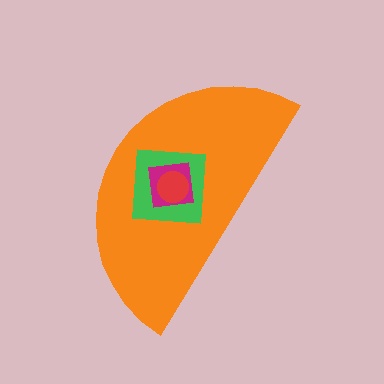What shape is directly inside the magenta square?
The red circle.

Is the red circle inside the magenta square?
Yes.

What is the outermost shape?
The orange semicircle.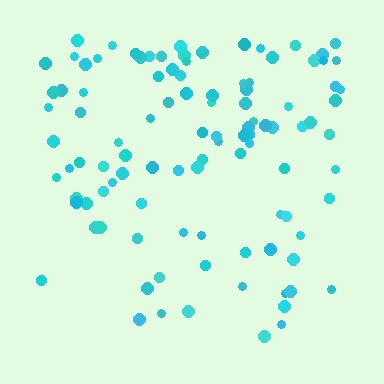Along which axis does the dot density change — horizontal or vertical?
Vertical.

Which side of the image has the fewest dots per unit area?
The bottom.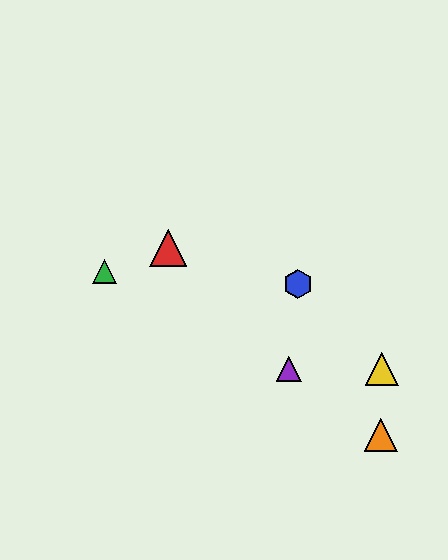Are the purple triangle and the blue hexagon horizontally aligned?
No, the purple triangle is at y≈369 and the blue hexagon is at y≈284.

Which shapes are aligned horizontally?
The yellow triangle, the purple triangle are aligned horizontally.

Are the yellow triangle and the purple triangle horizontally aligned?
Yes, both are at y≈369.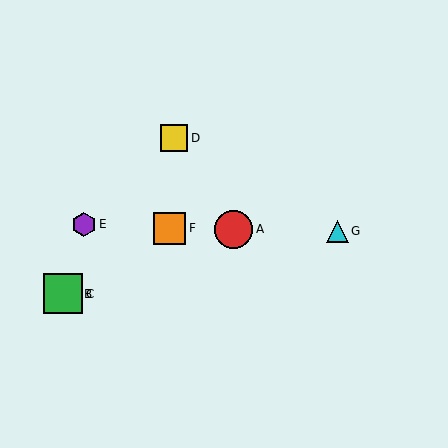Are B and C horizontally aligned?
Yes, both are at y≈294.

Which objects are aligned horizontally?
Objects B, C are aligned horizontally.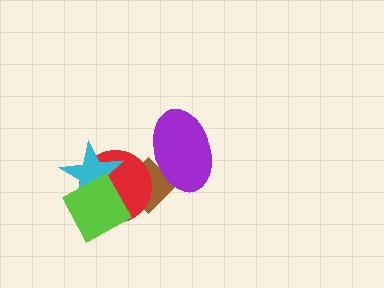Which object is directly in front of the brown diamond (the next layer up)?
The red circle is directly in front of the brown diamond.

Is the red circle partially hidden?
Yes, it is partially covered by another shape.